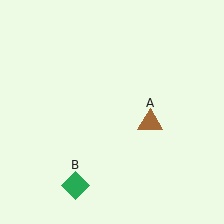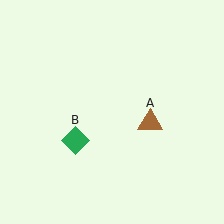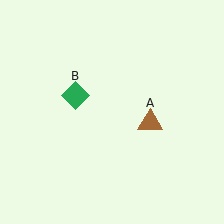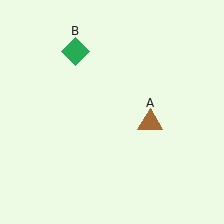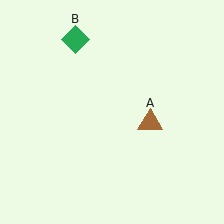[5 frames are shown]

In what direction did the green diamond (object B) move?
The green diamond (object B) moved up.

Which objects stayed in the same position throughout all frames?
Brown triangle (object A) remained stationary.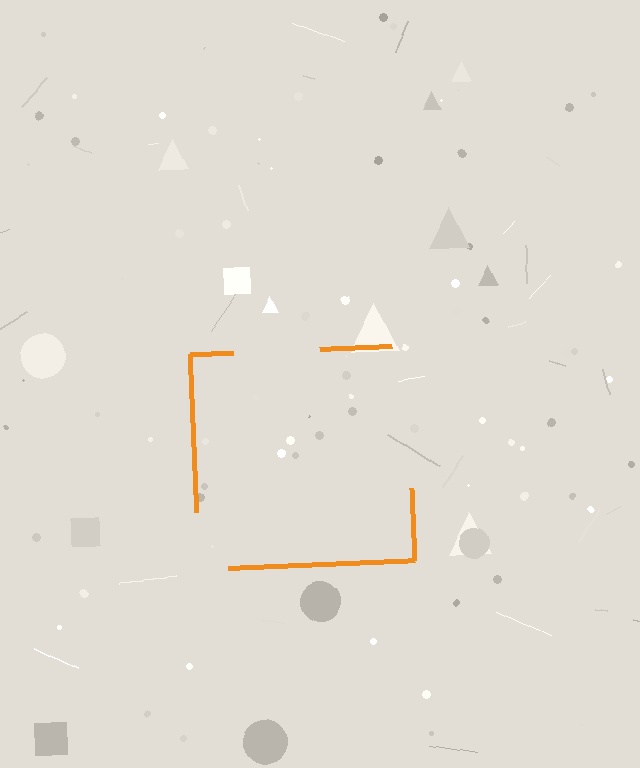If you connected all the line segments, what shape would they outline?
They would outline a square.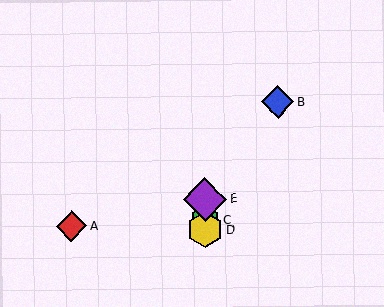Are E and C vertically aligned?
Yes, both are at x≈205.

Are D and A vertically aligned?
No, D is at x≈205 and A is at x≈71.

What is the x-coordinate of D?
Object D is at x≈205.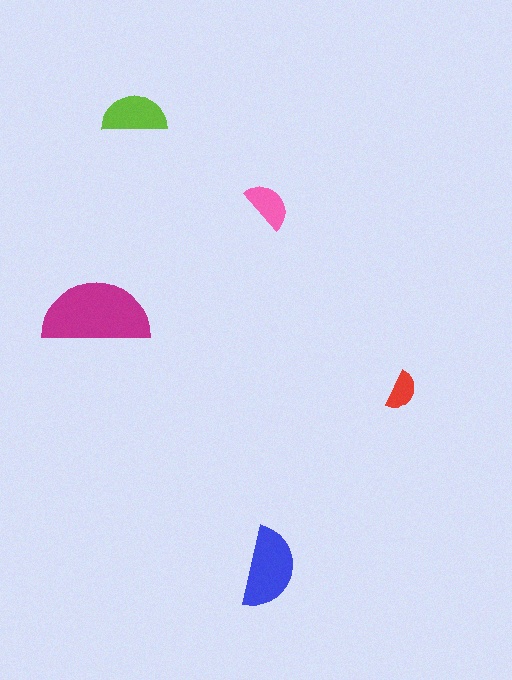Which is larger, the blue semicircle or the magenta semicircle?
The magenta one.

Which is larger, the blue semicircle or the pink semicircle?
The blue one.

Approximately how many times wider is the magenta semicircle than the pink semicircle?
About 2 times wider.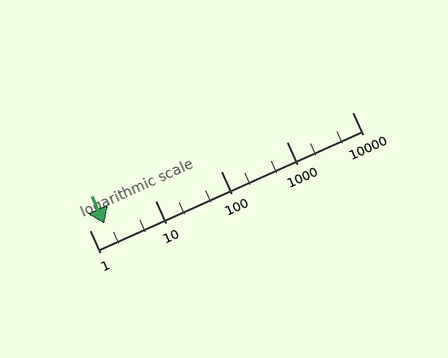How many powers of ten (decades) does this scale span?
The scale spans 4 decades, from 1 to 10000.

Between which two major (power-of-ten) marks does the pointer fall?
The pointer is between 1 and 10.